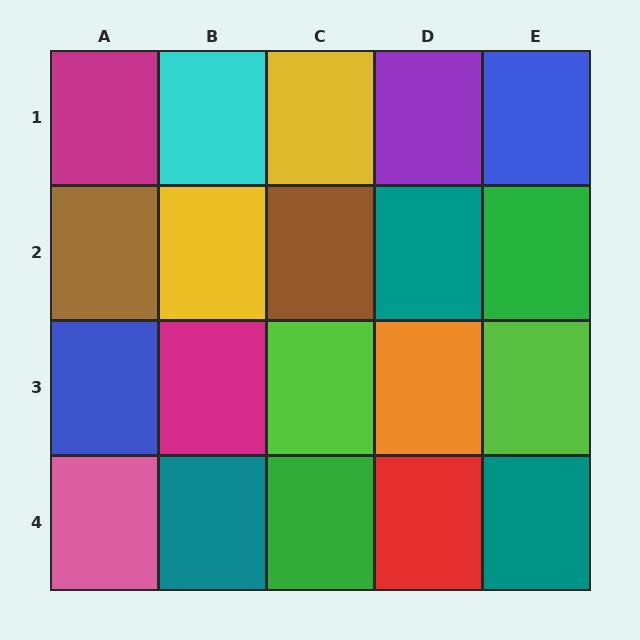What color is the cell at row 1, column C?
Yellow.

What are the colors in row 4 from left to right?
Pink, teal, green, red, teal.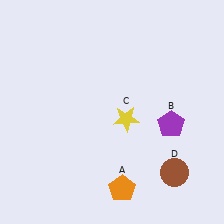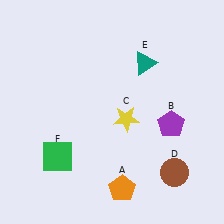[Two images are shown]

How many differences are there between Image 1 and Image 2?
There are 2 differences between the two images.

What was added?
A teal triangle (E), a green square (F) were added in Image 2.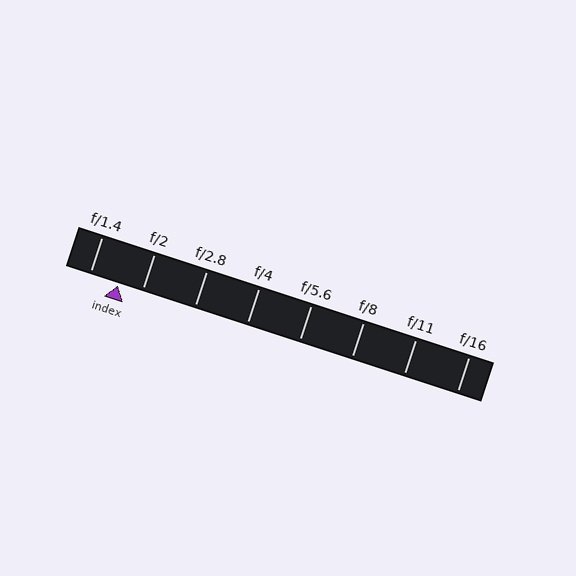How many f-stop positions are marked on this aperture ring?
There are 8 f-stop positions marked.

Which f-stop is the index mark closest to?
The index mark is closest to f/2.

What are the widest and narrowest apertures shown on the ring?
The widest aperture shown is f/1.4 and the narrowest is f/16.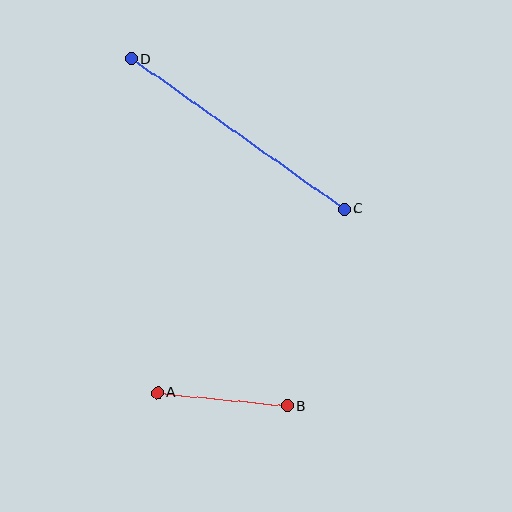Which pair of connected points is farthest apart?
Points C and D are farthest apart.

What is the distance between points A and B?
The distance is approximately 130 pixels.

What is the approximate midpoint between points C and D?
The midpoint is at approximately (238, 134) pixels.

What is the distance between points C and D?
The distance is approximately 260 pixels.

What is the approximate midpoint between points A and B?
The midpoint is at approximately (222, 400) pixels.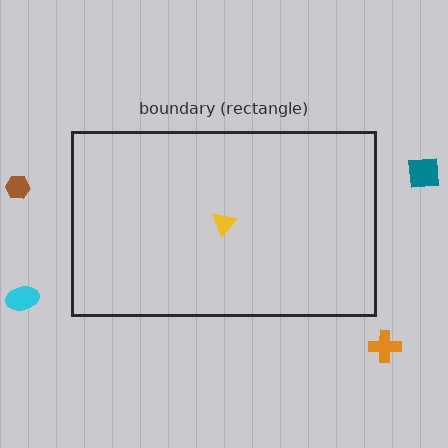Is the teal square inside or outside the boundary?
Outside.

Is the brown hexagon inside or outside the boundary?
Outside.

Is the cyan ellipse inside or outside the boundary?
Outside.